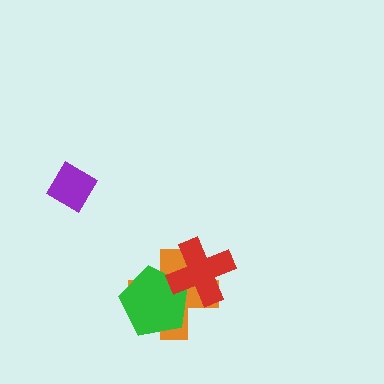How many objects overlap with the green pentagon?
2 objects overlap with the green pentagon.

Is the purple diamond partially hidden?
No, no other shape covers it.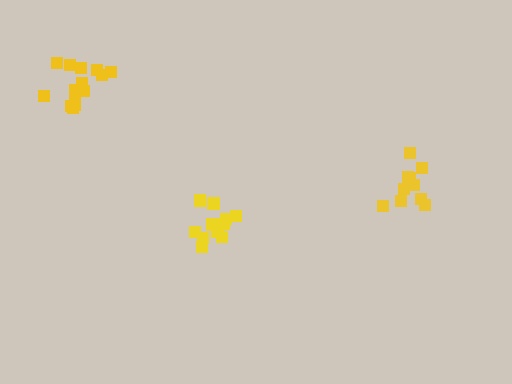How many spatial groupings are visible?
There are 3 spatial groupings.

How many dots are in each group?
Group 1: 10 dots, Group 2: 12 dots, Group 3: 14 dots (36 total).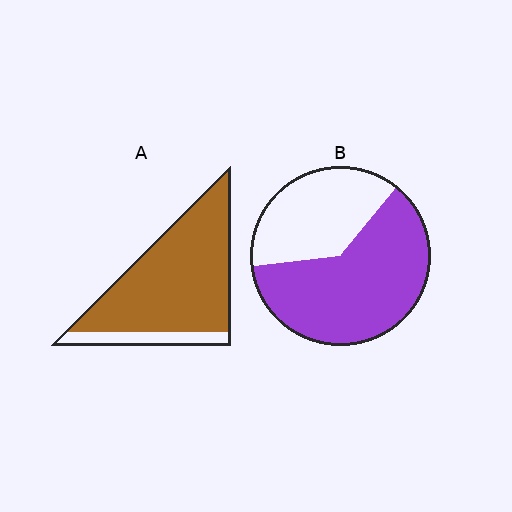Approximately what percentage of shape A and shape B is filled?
A is approximately 85% and B is approximately 60%.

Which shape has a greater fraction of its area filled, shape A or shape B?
Shape A.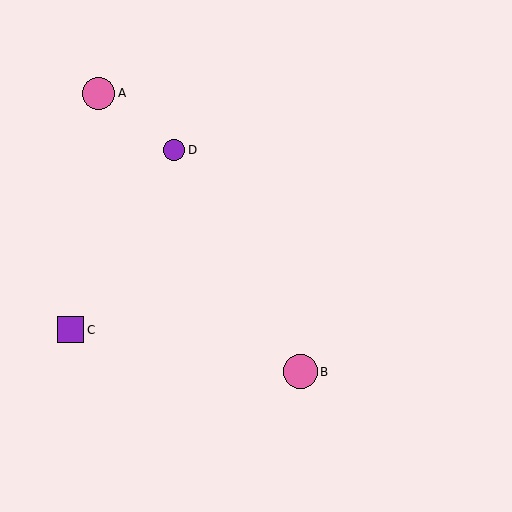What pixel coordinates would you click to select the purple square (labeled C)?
Click at (71, 330) to select the purple square C.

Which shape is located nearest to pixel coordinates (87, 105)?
The pink circle (labeled A) at (98, 93) is nearest to that location.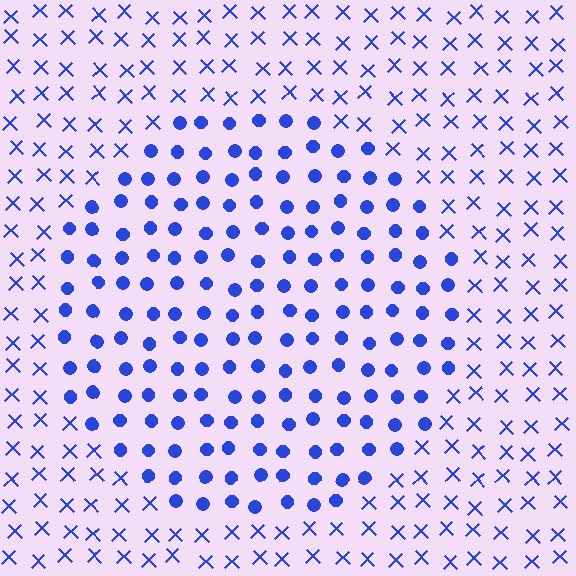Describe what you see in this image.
The image is filled with small blue elements arranged in a uniform grid. A circle-shaped region contains circles, while the surrounding area contains X marks. The boundary is defined purely by the change in element shape.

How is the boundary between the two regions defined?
The boundary is defined by a change in element shape: circles inside vs. X marks outside. All elements share the same color and spacing.